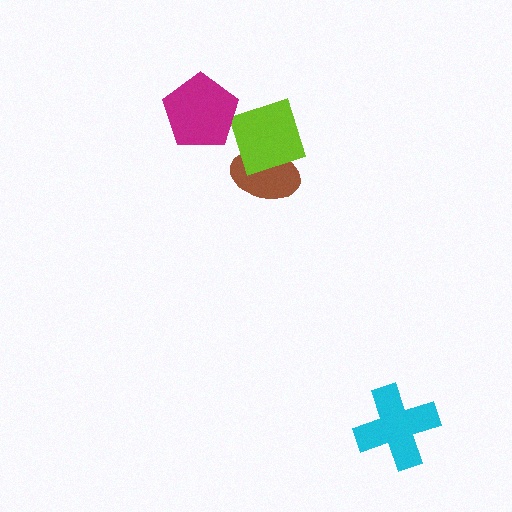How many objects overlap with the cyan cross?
0 objects overlap with the cyan cross.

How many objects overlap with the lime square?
1 object overlaps with the lime square.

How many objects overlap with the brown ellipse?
1 object overlaps with the brown ellipse.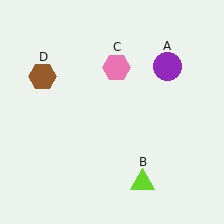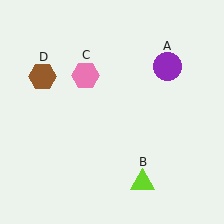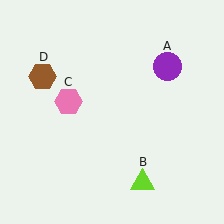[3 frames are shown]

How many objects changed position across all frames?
1 object changed position: pink hexagon (object C).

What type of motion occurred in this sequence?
The pink hexagon (object C) rotated counterclockwise around the center of the scene.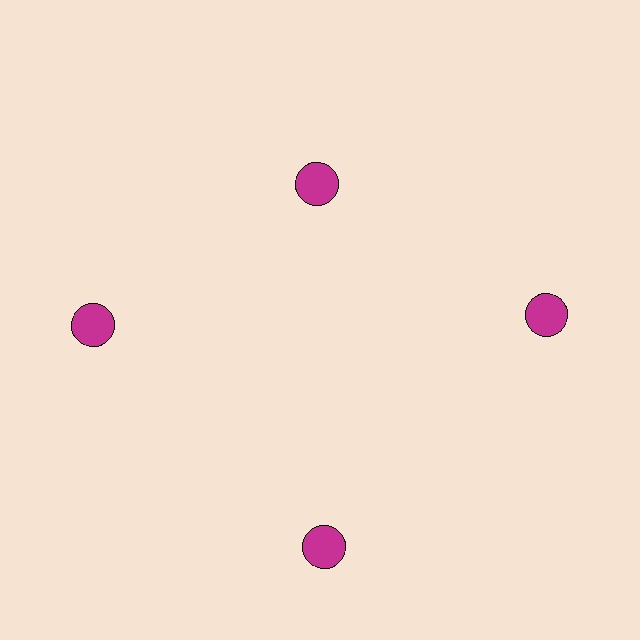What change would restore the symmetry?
The symmetry would be restored by moving it outward, back onto the ring so that all 4 circles sit at equal angles and equal distance from the center.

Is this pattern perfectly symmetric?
No. The 4 magenta circles are arranged in a ring, but one element near the 12 o'clock position is pulled inward toward the center, breaking the 4-fold rotational symmetry.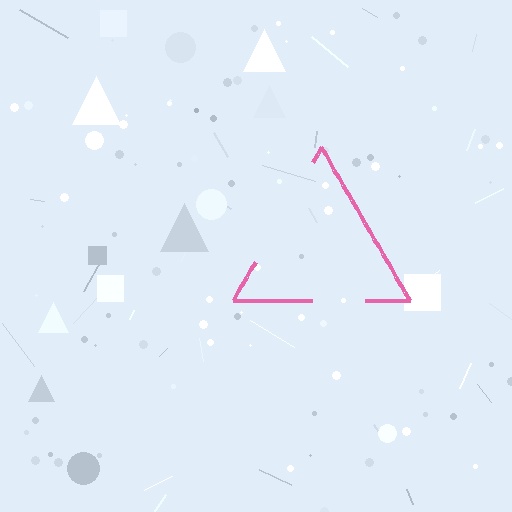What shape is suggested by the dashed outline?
The dashed outline suggests a triangle.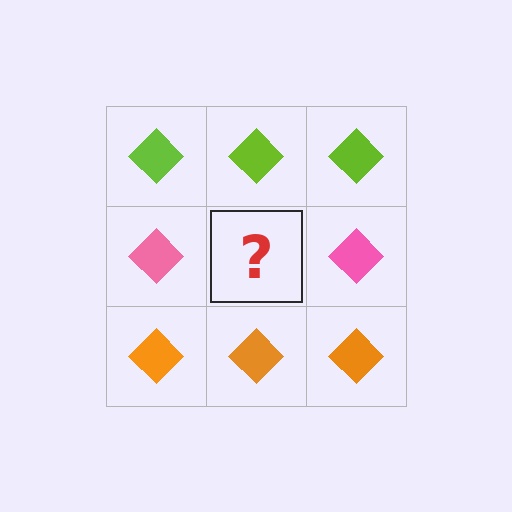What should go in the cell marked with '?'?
The missing cell should contain a pink diamond.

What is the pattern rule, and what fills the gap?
The rule is that each row has a consistent color. The gap should be filled with a pink diamond.